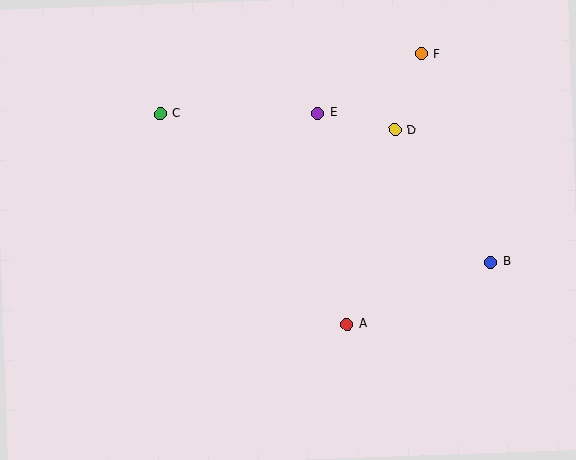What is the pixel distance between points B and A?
The distance between B and A is 156 pixels.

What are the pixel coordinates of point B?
Point B is at (491, 262).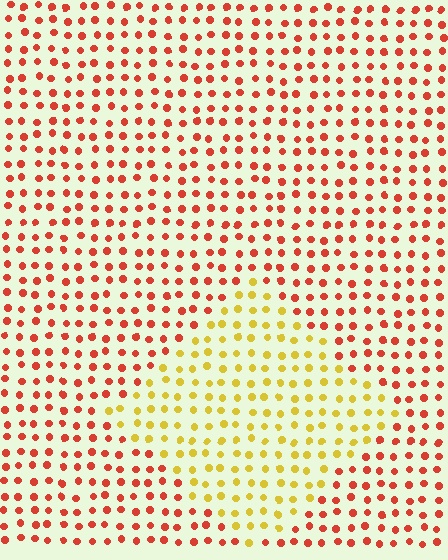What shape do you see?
I see a diamond.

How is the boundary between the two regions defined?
The boundary is defined purely by a slight shift in hue (about 48 degrees). Spacing, size, and orientation are identical on both sides.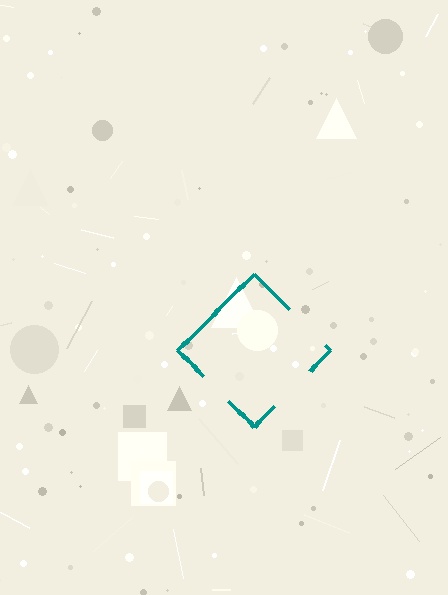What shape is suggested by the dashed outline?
The dashed outline suggests a diamond.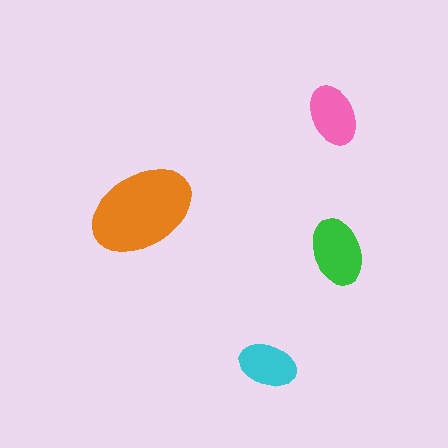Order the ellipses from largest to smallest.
the orange one, the green one, the pink one, the cyan one.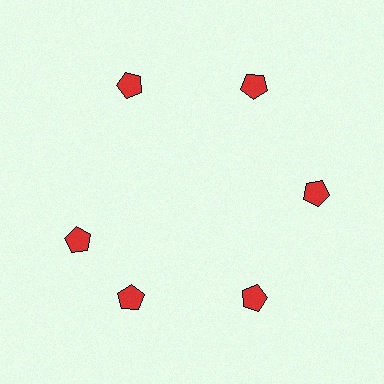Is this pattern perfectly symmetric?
No. The 6 red pentagons are arranged in a ring, but one element near the 9 o'clock position is rotated out of alignment along the ring, breaking the 6-fold rotational symmetry.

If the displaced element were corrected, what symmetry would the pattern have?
It would have 6-fold rotational symmetry — the pattern would map onto itself every 60 degrees.